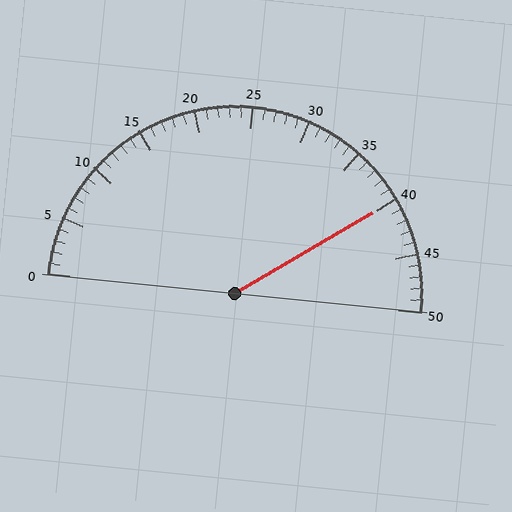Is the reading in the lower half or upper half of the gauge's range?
The reading is in the upper half of the range (0 to 50).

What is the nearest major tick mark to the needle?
The nearest major tick mark is 40.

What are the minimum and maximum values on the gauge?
The gauge ranges from 0 to 50.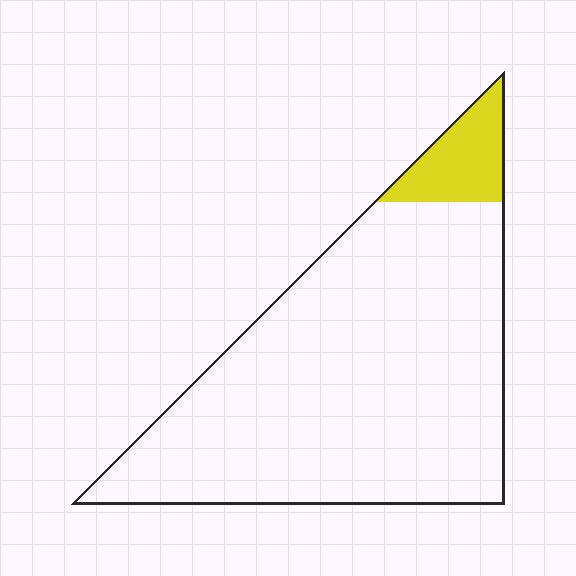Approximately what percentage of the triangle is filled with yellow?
Approximately 10%.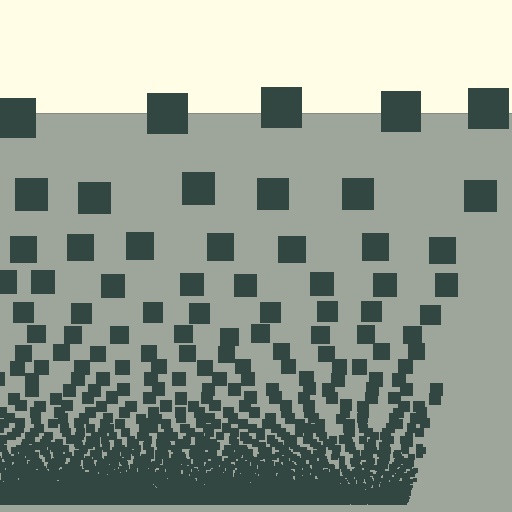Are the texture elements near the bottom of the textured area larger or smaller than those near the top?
Smaller. The gradient is inverted — elements near the bottom are smaller and denser.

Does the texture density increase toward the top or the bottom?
Density increases toward the bottom.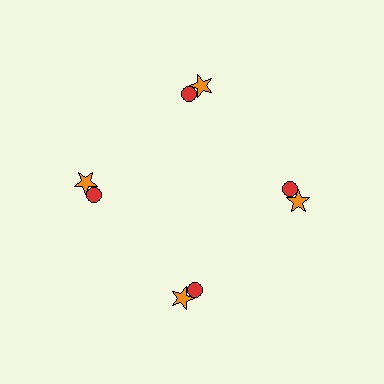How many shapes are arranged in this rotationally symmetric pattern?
There are 8 shapes, arranged in 4 groups of 2.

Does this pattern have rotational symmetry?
Yes, this pattern has 4-fold rotational symmetry. It looks the same after rotating 90 degrees around the center.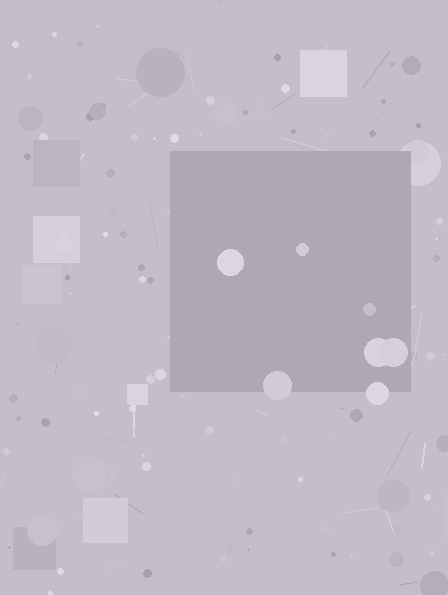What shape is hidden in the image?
A square is hidden in the image.